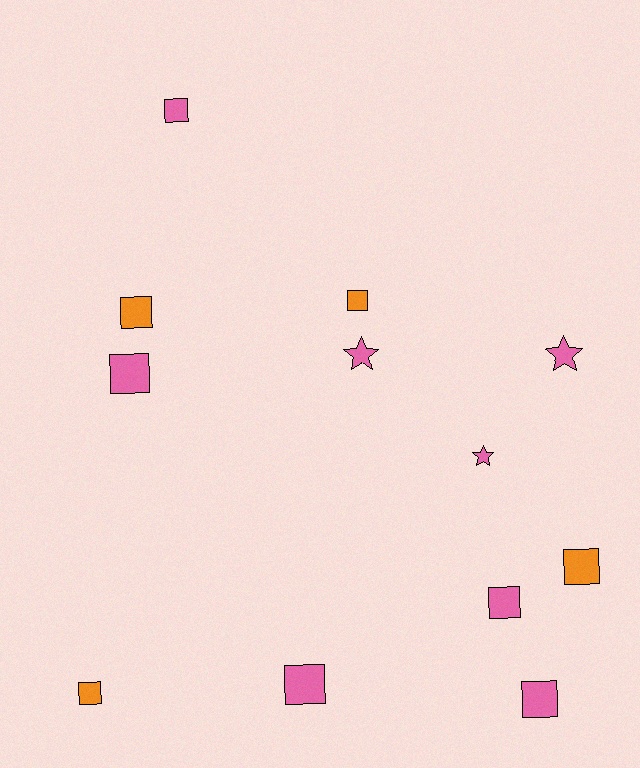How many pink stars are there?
There are 3 pink stars.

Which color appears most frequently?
Pink, with 8 objects.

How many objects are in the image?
There are 12 objects.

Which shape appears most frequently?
Square, with 9 objects.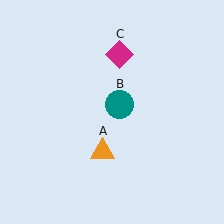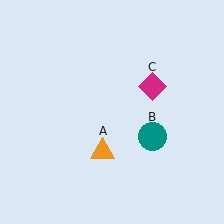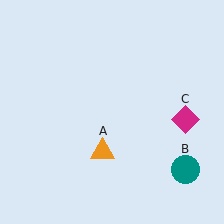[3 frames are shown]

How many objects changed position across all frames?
2 objects changed position: teal circle (object B), magenta diamond (object C).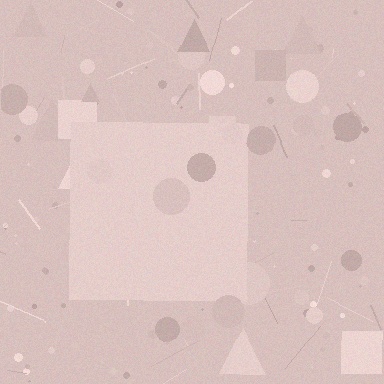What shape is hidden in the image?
A square is hidden in the image.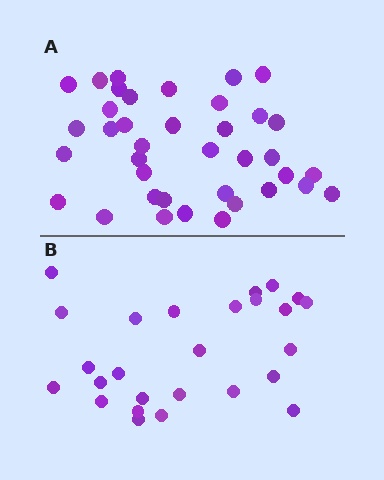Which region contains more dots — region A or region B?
Region A (the top region) has more dots.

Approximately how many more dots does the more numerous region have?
Region A has roughly 12 or so more dots than region B.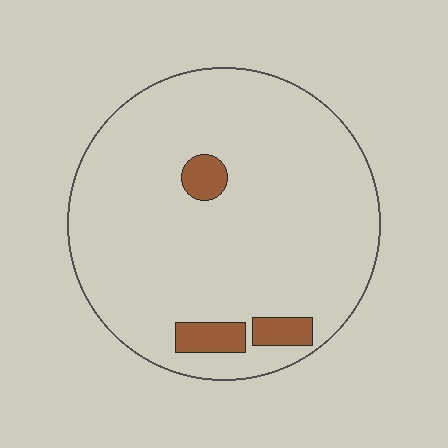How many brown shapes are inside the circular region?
3.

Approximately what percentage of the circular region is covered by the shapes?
Approximately 5%.